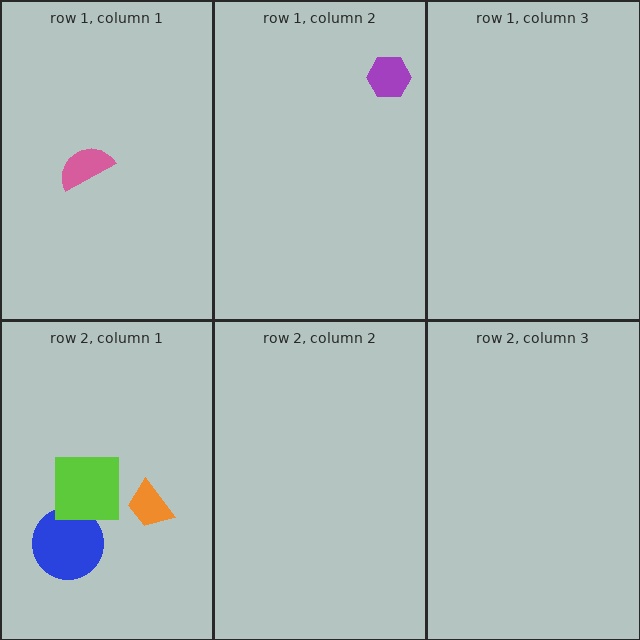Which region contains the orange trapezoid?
The row 2, column 1 region.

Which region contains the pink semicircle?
The row 1, column 1 region.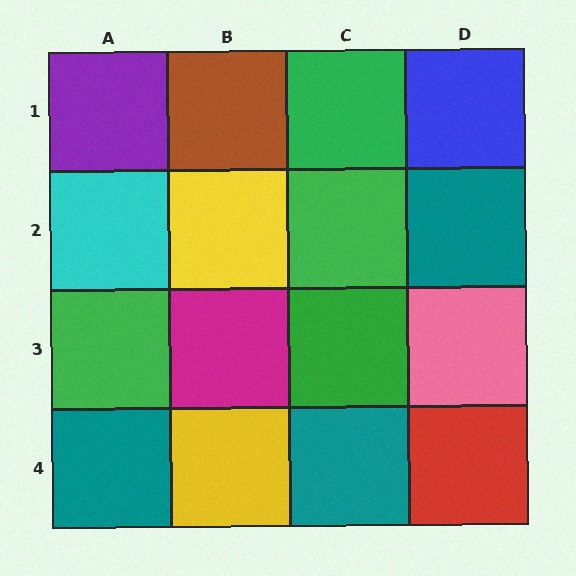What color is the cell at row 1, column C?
Green.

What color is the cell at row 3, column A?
Green.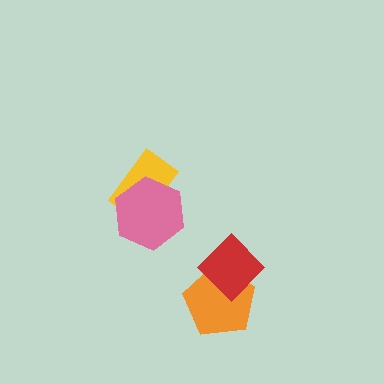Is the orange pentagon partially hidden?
Yes, it is partially covered by another shape.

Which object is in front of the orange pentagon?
The red diamond is in front of the orange pentagon.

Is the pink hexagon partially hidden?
No, no other shape covers it.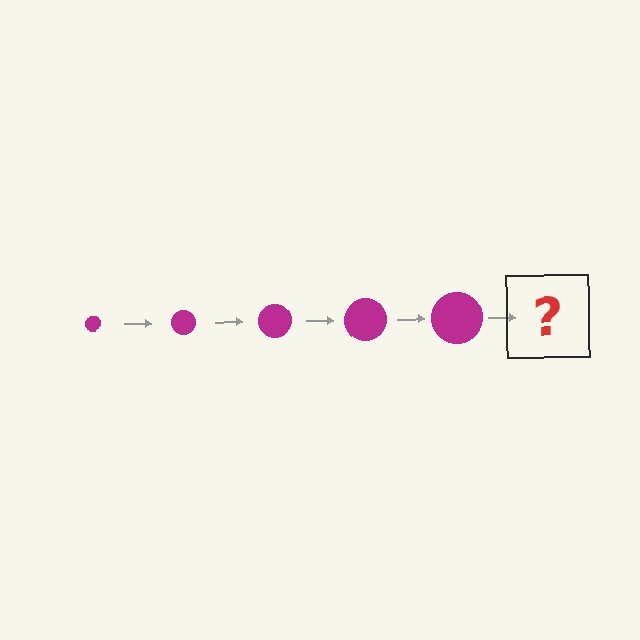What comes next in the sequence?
The next element should be a magenta circle, larger than the previous one.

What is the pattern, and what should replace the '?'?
The pattern is that the circle gets progressively larger each step. The '?' should be a magenta circle, larger than the previous one.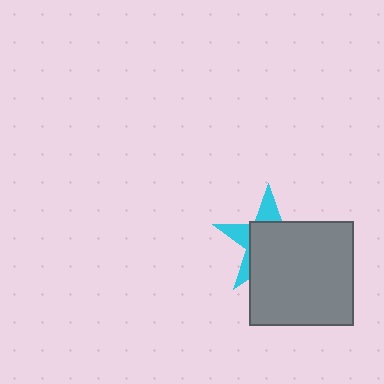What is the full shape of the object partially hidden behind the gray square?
The partially hidden object is a cyan star.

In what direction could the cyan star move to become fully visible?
The cyan star could move toward the upper-left. That would shift it out from behind the gray square entirely.